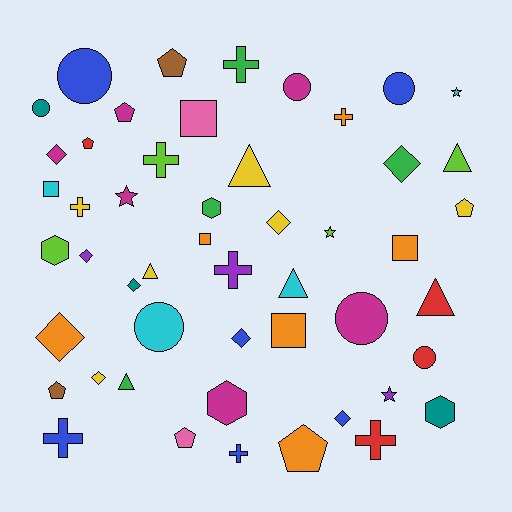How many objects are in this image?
There are 50 objects.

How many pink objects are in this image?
There are 2 pink objects.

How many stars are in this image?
There are 4 stars.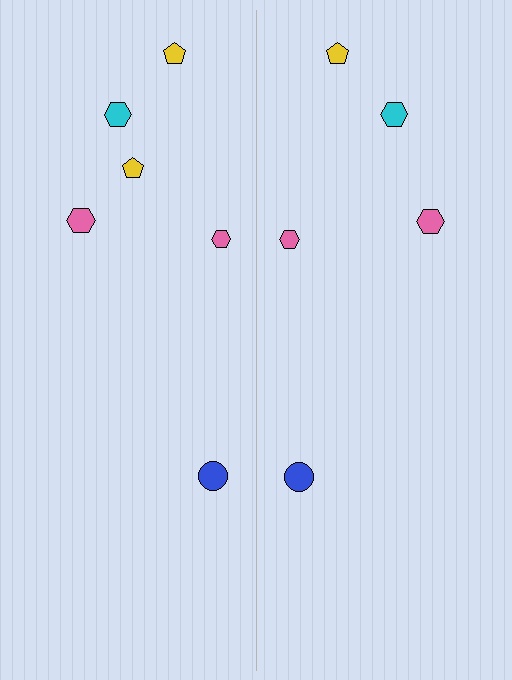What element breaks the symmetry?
A yellow pentagon is missing from the right side.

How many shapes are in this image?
There are 11 shapes in this image.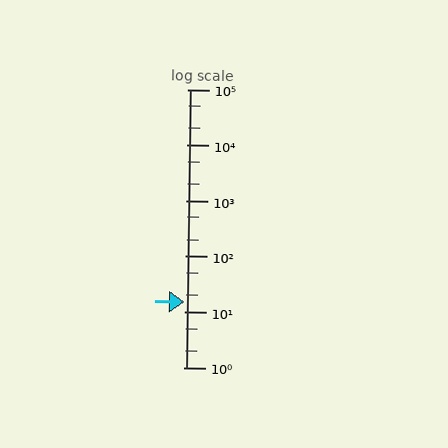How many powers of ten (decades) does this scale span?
The scale spans 5 decades, from 1 to 100000.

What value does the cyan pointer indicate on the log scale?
The pointer indicates approximately 15.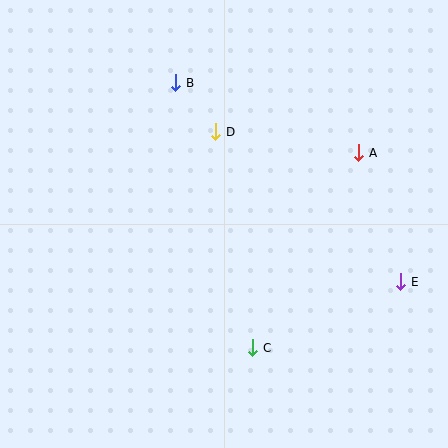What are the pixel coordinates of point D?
Point D is at (216, 132).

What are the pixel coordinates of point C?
Point C is at (253, 348).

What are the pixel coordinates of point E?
Point E is at (401, 282).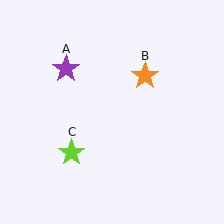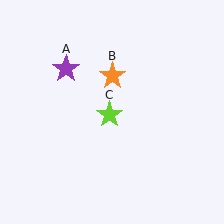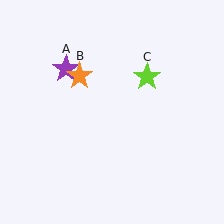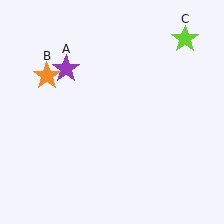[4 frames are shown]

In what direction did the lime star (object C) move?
The lime star (object C) moved up and to the right.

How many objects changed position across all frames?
2 objects changed position: orange star (object B), lime star (object C).